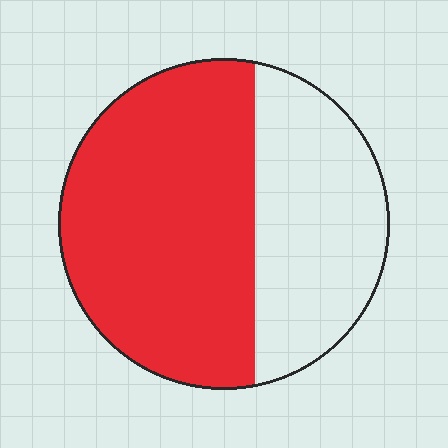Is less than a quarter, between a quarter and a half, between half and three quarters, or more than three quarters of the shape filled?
Between half and three quarters.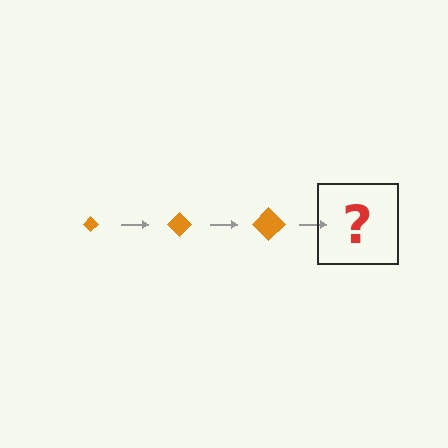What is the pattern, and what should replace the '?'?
The pattern is that the diamond gets progressively larger each step. The '?' should be an orange diamond, larger than the previous one.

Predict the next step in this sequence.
The next step is an orange diamond, larger than the previous one.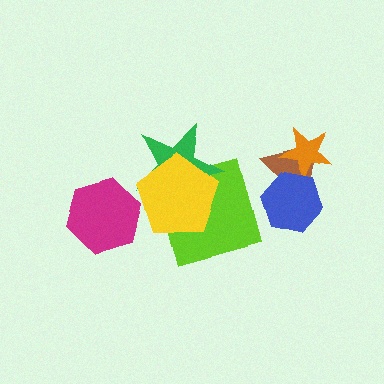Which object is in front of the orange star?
The blue hexagon is in front of the orange star.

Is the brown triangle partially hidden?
Yes, it is partially covered by another shape.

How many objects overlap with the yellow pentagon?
2 objects overlap with the yellow pentagon.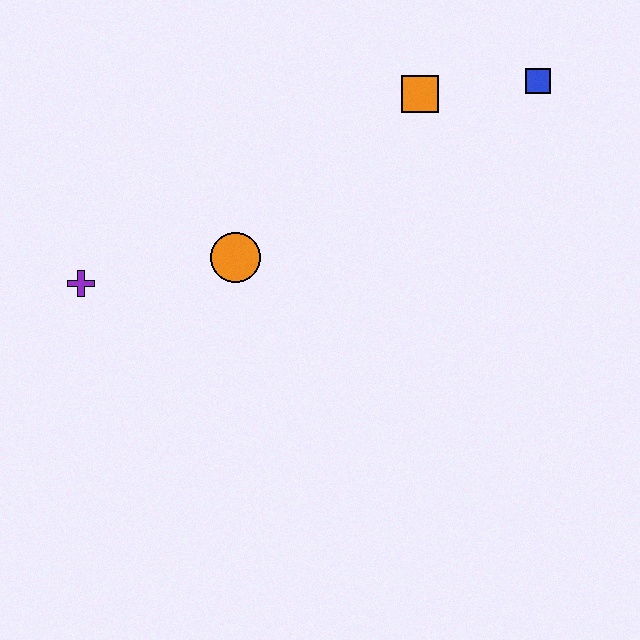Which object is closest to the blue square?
The orange square is closest to the blue square.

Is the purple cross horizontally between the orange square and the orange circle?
No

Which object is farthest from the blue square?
The purple cross is farthest from the blue square.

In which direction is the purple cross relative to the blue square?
The purple cross is to the left of the blue square.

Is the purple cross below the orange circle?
Yes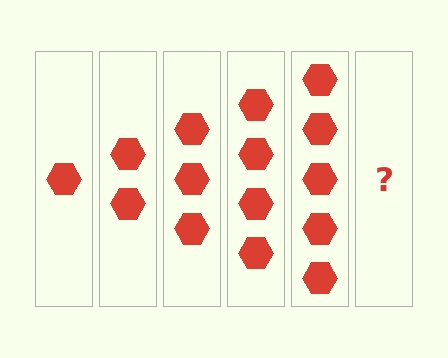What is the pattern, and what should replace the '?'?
The pattern is that each step adds one more hexagon. The '?' should be 6 hexagons.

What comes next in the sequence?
The next element should be 6 hexagons.